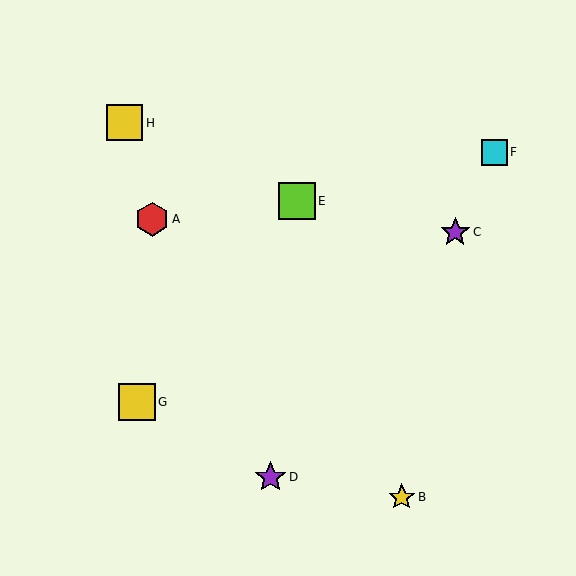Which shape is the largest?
The lime square (labeled E) is the largest.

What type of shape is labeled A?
Shape A is a red hexagon.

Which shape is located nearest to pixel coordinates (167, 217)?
The red hexagon (labeled A) at (152, 219) is nearest to that location.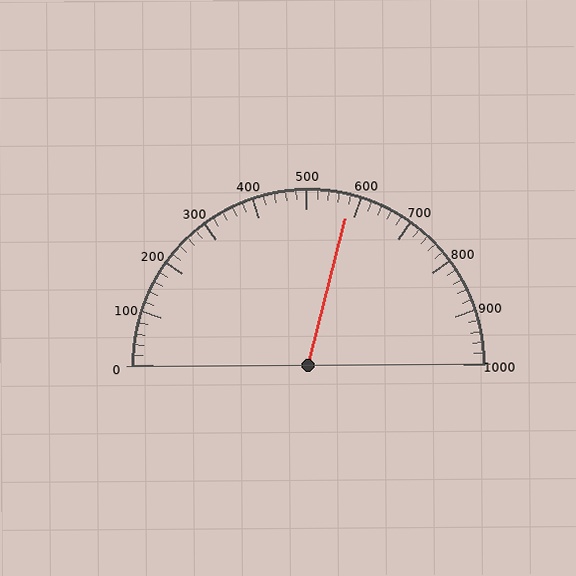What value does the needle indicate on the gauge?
The needle indicates approximately 580.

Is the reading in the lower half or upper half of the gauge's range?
The reading is in the upper half of the range (0 to 1000).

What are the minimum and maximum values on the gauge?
The gauge ranges from 0 to 1000.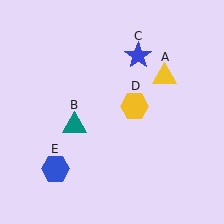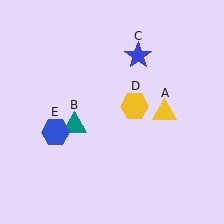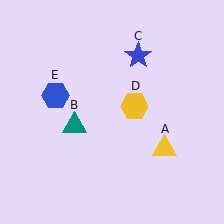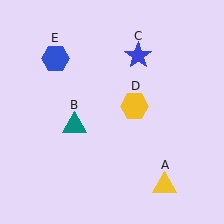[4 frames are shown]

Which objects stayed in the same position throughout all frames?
Teal triangle (object B) and blue star (object C) and yellow hexagon (object D) remained stationary.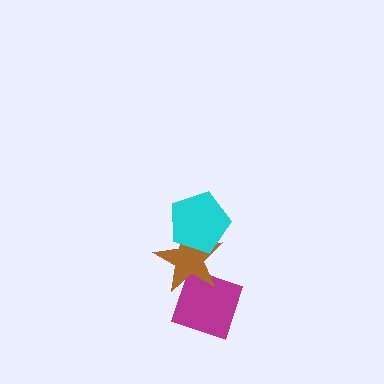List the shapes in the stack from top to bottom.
From top to bottom: the cyan pentagon, the brown star, the magenta diamond.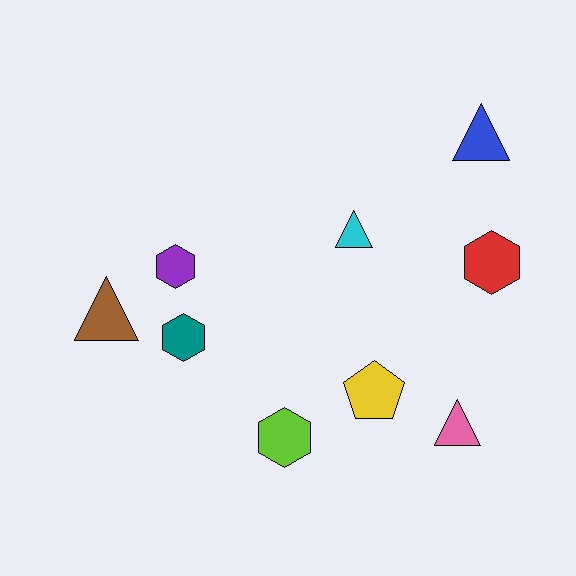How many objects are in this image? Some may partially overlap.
There are 9 objects.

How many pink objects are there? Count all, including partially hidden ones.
There is 1 pink object.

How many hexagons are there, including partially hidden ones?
There are 4 hexagons.